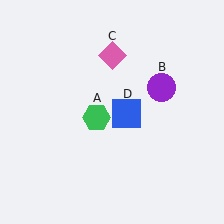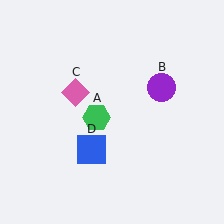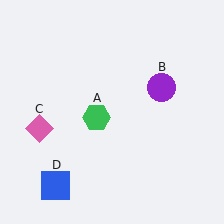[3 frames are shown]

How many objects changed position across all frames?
2 objects changed position: pink diamond (object C), blue square (object D).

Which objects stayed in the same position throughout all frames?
Green hexagon (object A) and purple circle (object B) remained stationary.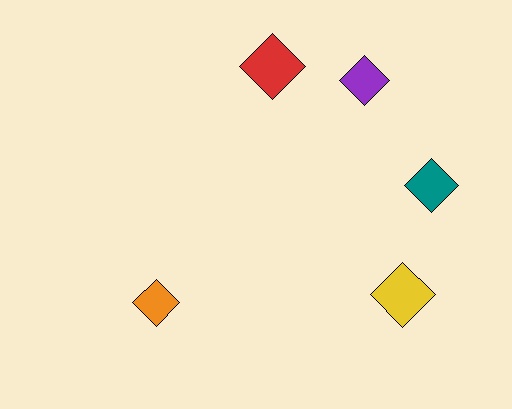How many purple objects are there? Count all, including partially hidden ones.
There is 1 purple object.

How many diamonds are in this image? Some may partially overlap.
There are 5 diamonds.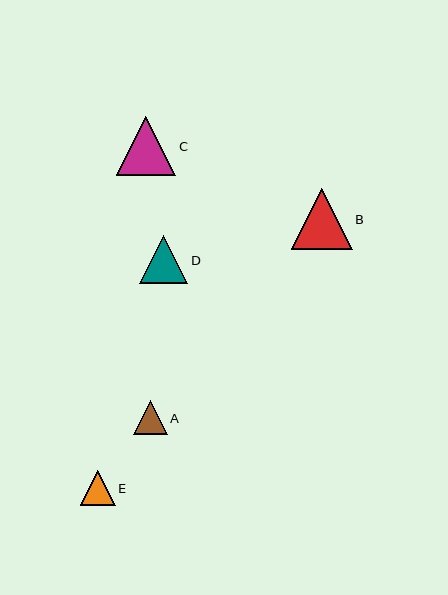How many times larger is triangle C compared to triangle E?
Triangle C is approximately 1.7 times the size of triangle E.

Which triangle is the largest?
Triangle B is the largest with a size of approximately 61 pixels.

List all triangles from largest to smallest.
From largest to smallest: B, C, D, E, A.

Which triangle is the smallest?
Triangle A is the smallest with a size of approximately 34 pixels.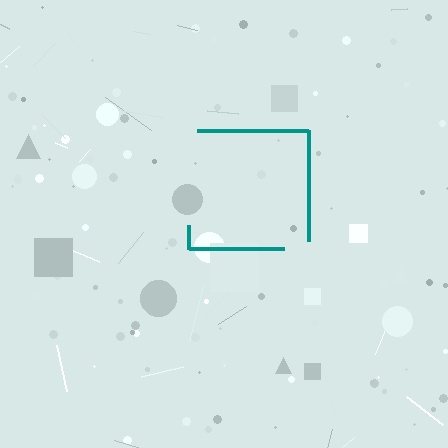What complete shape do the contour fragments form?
The contour fragments form a square.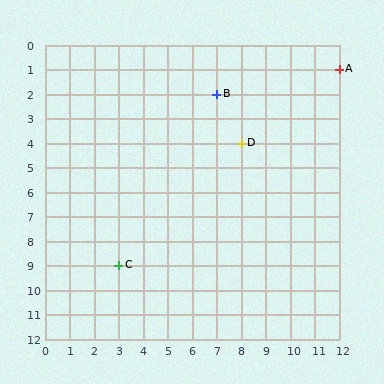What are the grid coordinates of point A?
Point A is at grid coordinates (12, 1).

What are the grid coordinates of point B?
Point B is at grid coordinates (7, 2).